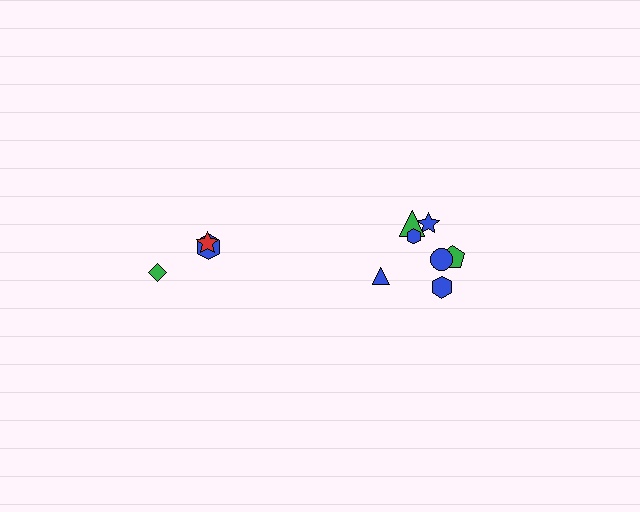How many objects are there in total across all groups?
There are 10 objects.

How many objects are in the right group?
There are 7 objects.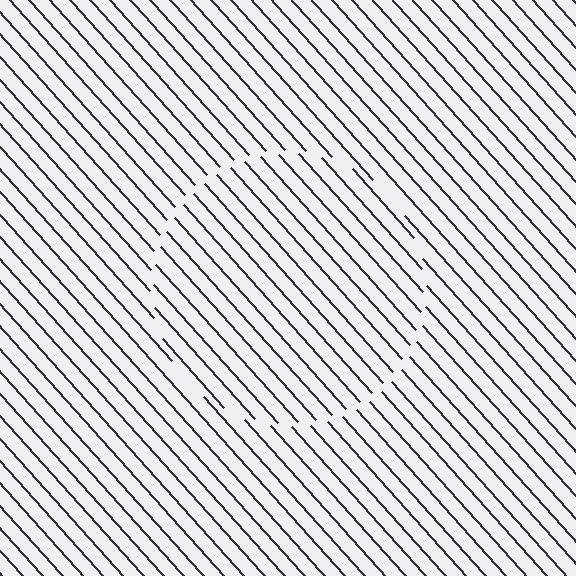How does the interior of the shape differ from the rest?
The interior of the shape contains the same grating, shifted by half a period — the contour is defined by the phase discontinuity where line-ends from the inner and outer gratings abut.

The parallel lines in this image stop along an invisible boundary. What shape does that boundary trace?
An illusory circle. The interior of the shape contains the same grating, shifted by half a period — the contour is defined by the phase discontinuity where line-ends from the inner and outer gratings abut.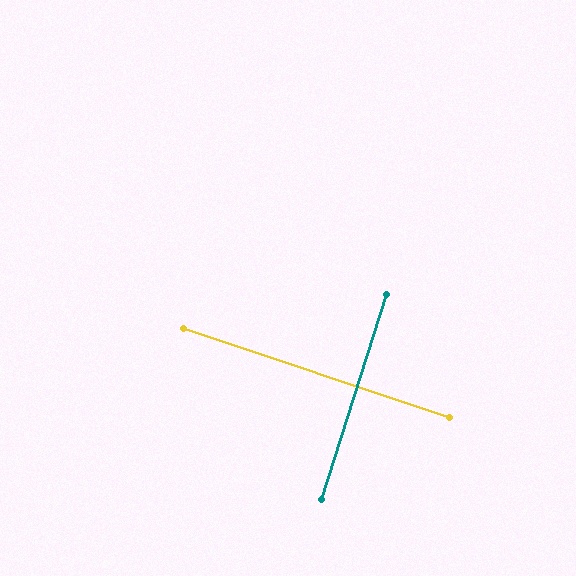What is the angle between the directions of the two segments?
Approximately 89 degrees.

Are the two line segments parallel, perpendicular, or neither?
Perpendicular — they meet at approximately 89°.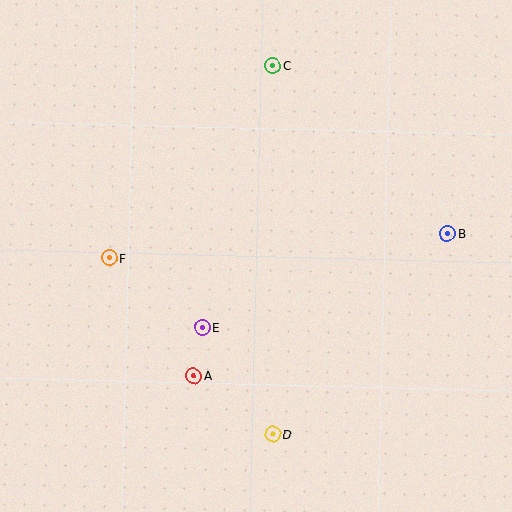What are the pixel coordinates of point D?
Point D is at (273, 434).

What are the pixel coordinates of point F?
Point F is at (109, 258).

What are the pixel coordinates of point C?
Point C is at (272, 66).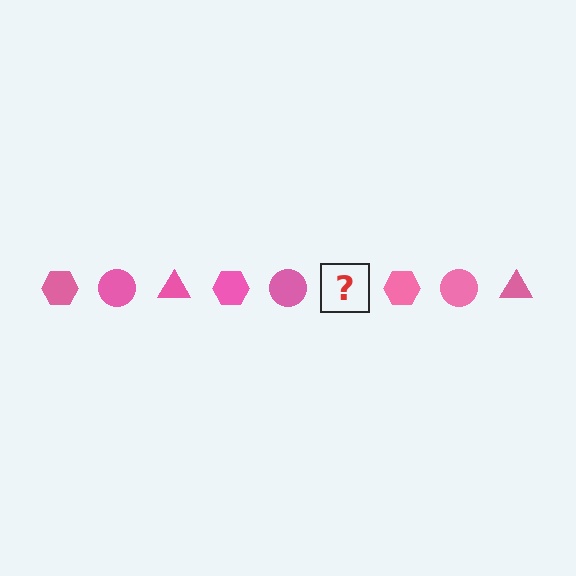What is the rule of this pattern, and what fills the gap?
The rule is that the pattern cycles through hexagon, circle, triangle shapes in pink. The gap should be filled with a pink triangle.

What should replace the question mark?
The question mark should be replaced with a pink triangle.